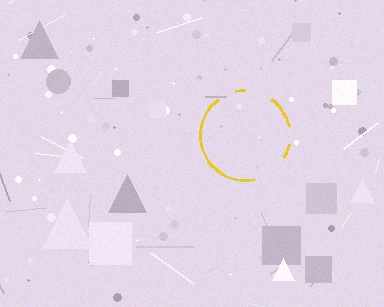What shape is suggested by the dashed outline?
The dashed outline suggests a circle.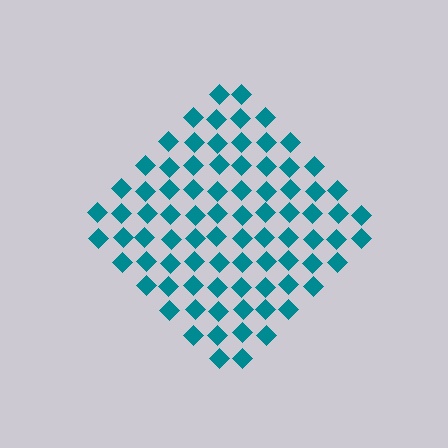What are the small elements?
The small elements are diamonds.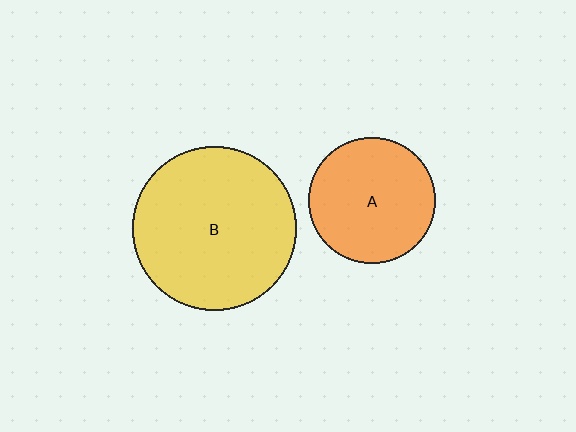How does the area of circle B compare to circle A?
Approximately 1.7 times.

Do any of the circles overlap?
No, none of the circles overlap.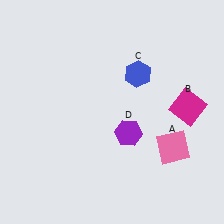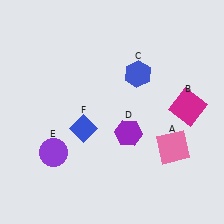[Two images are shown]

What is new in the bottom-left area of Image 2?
A blue diamond (F) was added in the bottom-left area of Image 2.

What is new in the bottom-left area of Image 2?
A purple circle (E) was added in the bottom-left area of Image 2.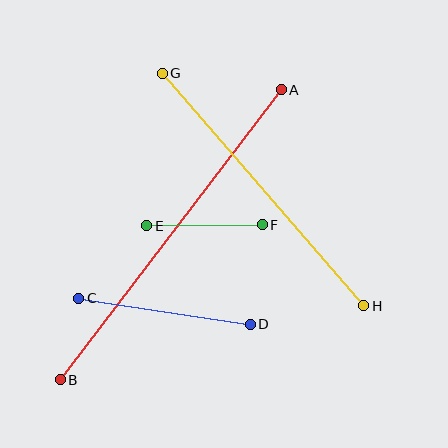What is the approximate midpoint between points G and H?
The midpoint is at approximately (263, 190) pixels.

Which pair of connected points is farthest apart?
Points A and B are farthest apart.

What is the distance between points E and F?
The distance is approximately 115 pixels.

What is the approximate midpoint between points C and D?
The midpoint is at approximately (164, 311) pixels.